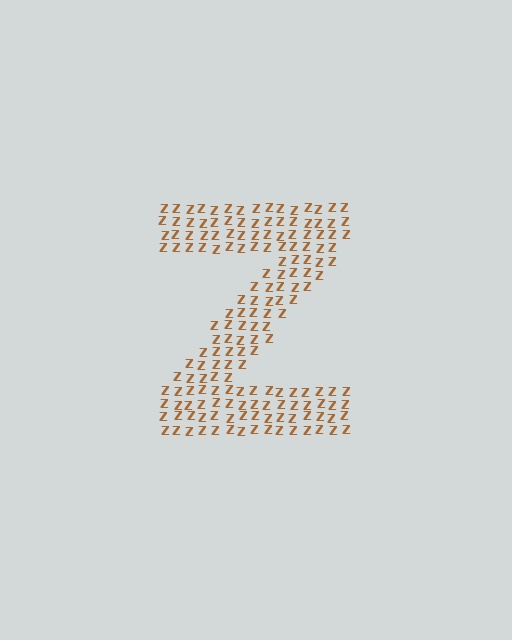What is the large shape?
The large shape is the letter Z.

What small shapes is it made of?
It is made of small letter Z's.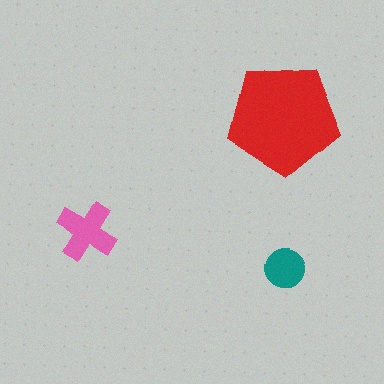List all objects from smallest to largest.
The teal circle, the pink cross, the red pentagon.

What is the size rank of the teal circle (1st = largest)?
3rd.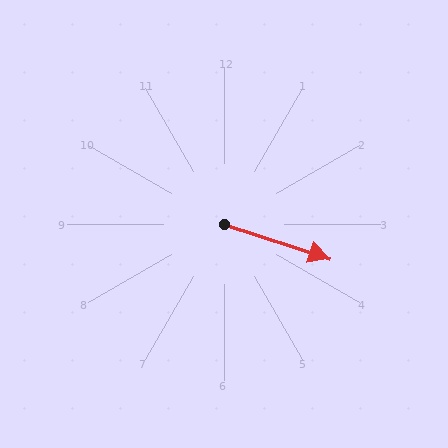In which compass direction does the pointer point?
East.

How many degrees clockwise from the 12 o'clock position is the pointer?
Approximately 108 degrees.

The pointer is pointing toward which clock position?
Roughly 4 o'clock.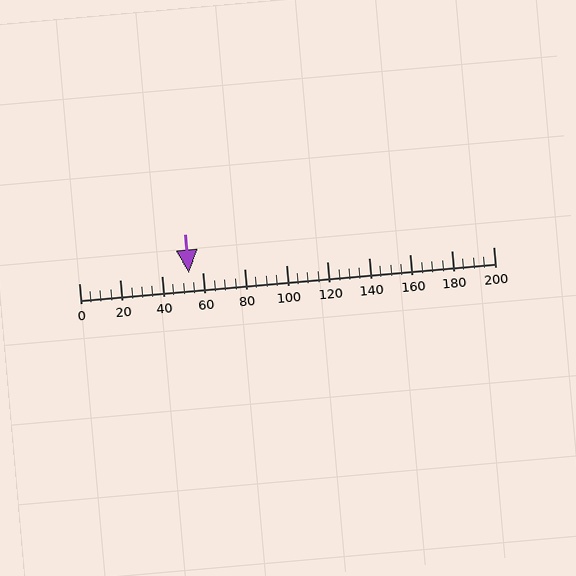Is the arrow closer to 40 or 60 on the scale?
The arrow is closer to 60.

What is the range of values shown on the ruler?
The ruler shows values from 0 to 200.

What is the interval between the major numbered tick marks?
The major tick marks are spaced 20 units apart.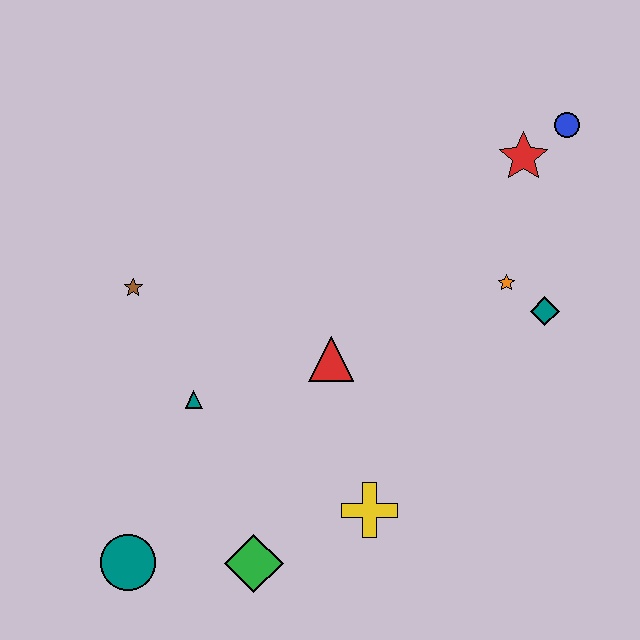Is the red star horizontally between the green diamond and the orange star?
No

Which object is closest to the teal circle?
The green diamond is closest to the teal circle.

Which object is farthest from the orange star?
The teal circle is farthest from the orange star.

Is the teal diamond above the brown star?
No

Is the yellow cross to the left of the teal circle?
No